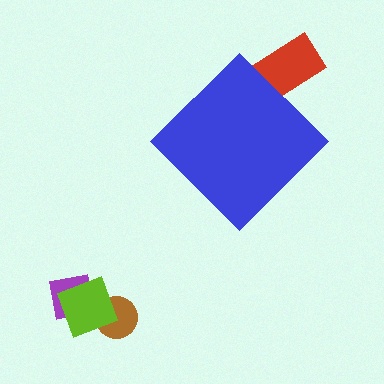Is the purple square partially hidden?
No, the purple square is fully visible.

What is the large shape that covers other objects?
A blue diamond.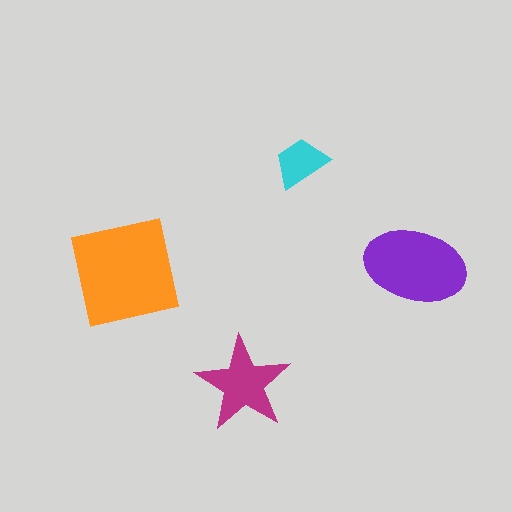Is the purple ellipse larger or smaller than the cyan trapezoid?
Larger.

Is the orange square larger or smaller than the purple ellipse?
Larger.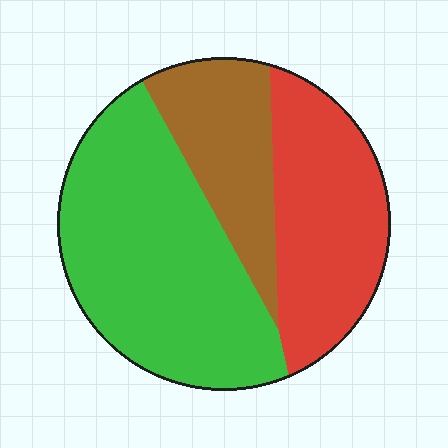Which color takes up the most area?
Green, at roughly 50%.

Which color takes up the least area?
Brown, at roughly 20%.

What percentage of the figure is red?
Red covers about 30% of the figure.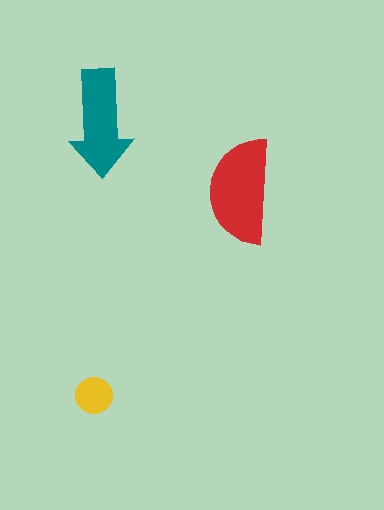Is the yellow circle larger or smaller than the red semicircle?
Smaller.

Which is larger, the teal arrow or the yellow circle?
The teal arrow.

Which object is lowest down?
The yellow circle is bottommost.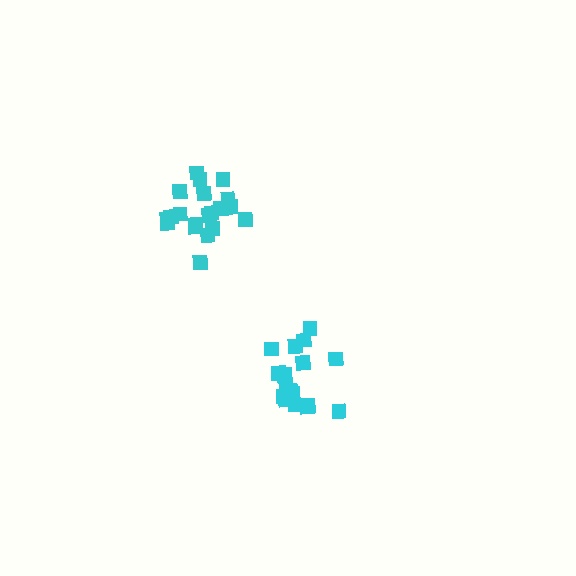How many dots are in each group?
Group 1: 20 dots, Group 2: 17 dots (37 total).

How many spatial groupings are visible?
There are 2 spatial groupings.